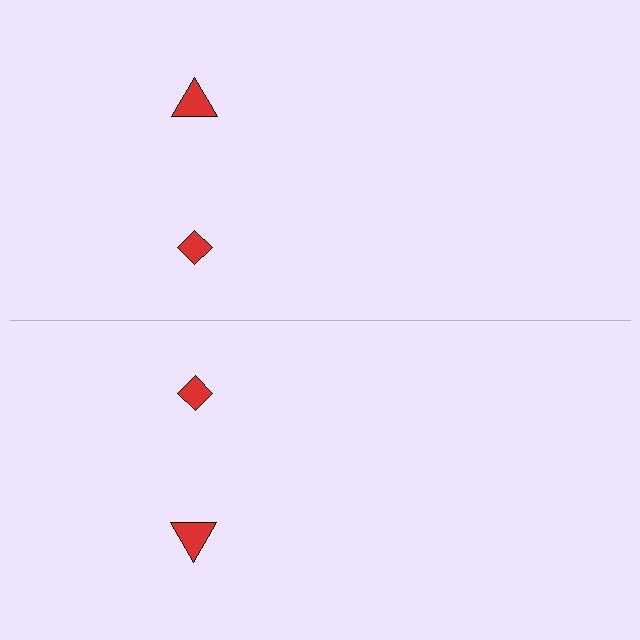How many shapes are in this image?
There are 4 shapes in this image.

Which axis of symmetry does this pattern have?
The pattern has a horizontal axis of symmetry running through the center of the image.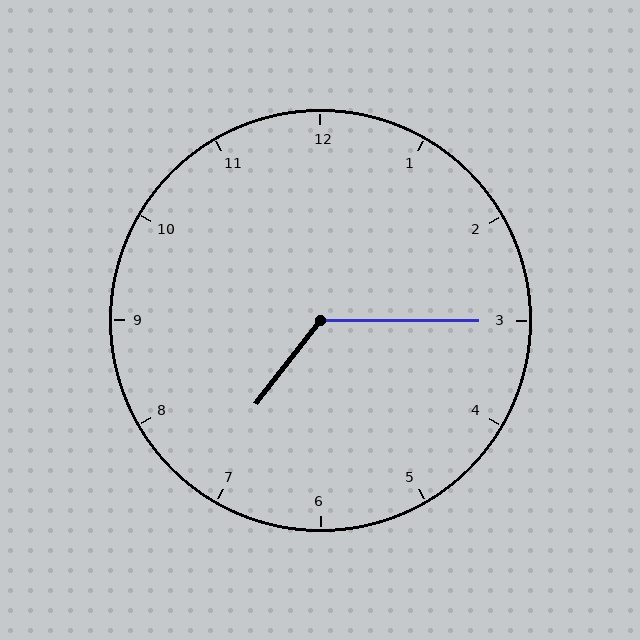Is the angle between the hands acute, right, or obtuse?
It is obtuse.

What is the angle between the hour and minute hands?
Approximately 128 degrees.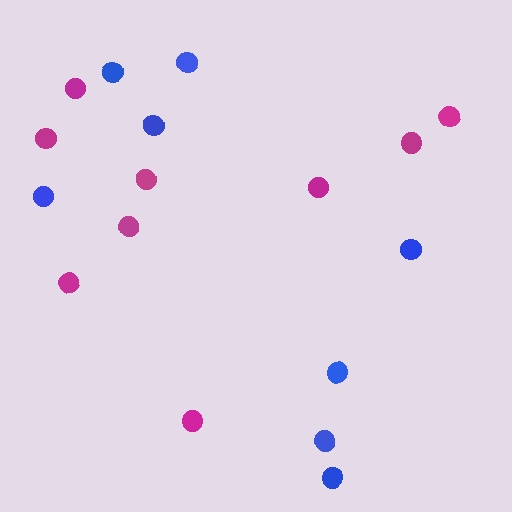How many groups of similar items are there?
There are 2 groups: one group of magenta circles (9) and one group of blue circles (8).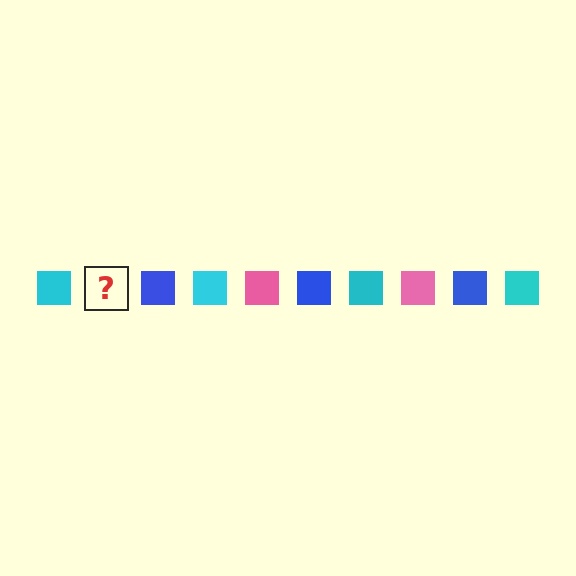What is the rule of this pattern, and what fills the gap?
The rule is that the pattern cycles through cyan, pink, blue squares. The gap should be filled with a pink square.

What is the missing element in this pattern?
The missing element is a pink square.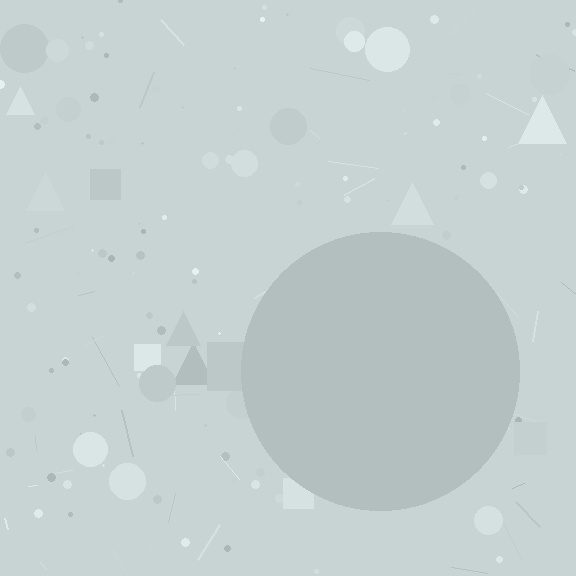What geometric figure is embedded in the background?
A circle is embedded in the background.